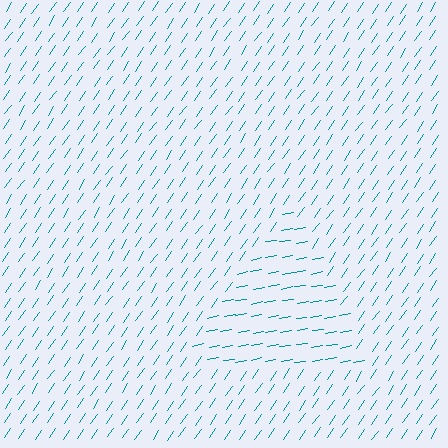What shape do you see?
I see a triangle.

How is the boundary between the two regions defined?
The boundary is defined purely by a change in line orientation (approximately 45 degrees difference). All lines are the same color and thickness.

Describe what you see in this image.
The image is filled with small teal line segments. A triangle region in the image has lines oriented differently from the surrounding lines, creating a visible texture boundary.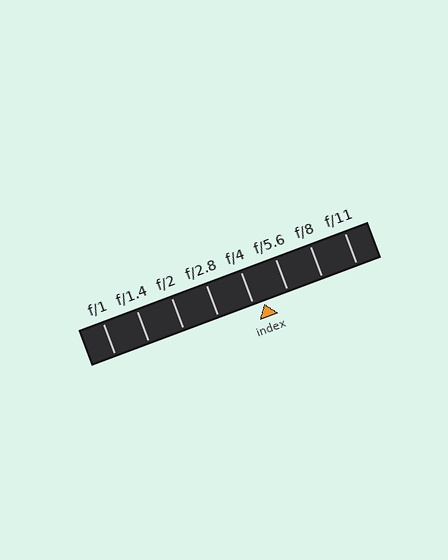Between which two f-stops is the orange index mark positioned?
The index mark is between f/4 and f/5.6.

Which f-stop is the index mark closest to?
The index mark is closest to f/4.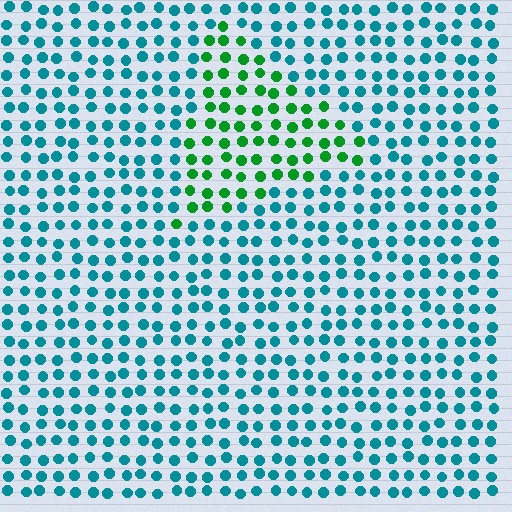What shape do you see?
I see a triangle.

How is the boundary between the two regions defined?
The boundary is defined purely by a slight shift in hue (about 52 degrees). Spacing, size, and orientation are identical on both sides.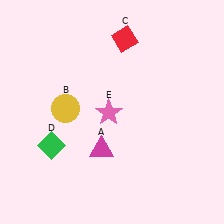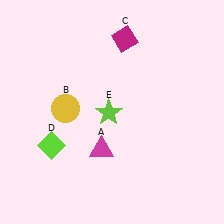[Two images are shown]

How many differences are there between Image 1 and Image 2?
There are 3 differences between the two images.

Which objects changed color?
C changed from red to magenta. D changed from green to lime. E changed from pink to lime.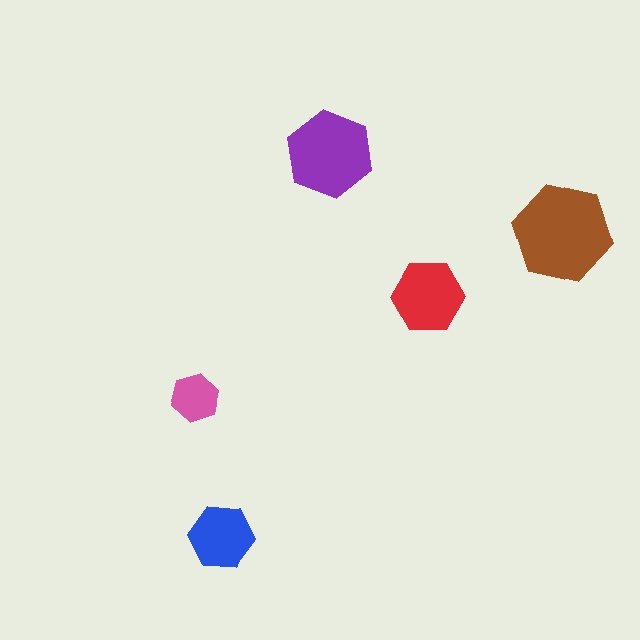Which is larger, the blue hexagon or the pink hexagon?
The blue one.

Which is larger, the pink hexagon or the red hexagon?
The red one.